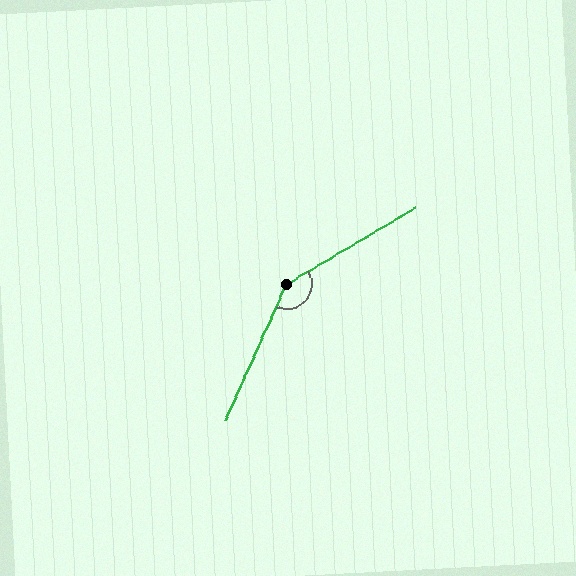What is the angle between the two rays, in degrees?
Approximately 145 degrees.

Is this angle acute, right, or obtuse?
It is obtuse.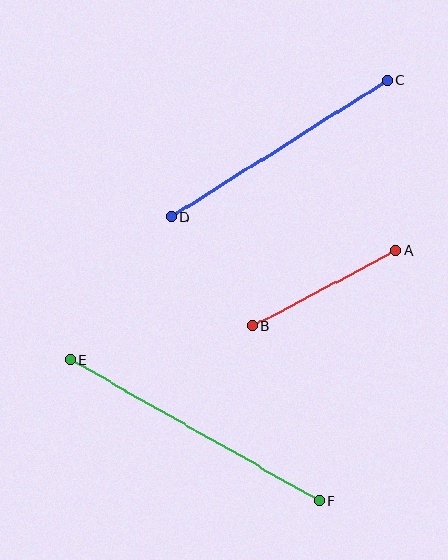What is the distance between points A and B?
The distance is approximately 162 pixels.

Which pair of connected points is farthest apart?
Points E and F are farthest apart.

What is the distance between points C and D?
The distance is approximately 256 pixels.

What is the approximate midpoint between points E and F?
The midpoint is at approximately (195, 430) pixels.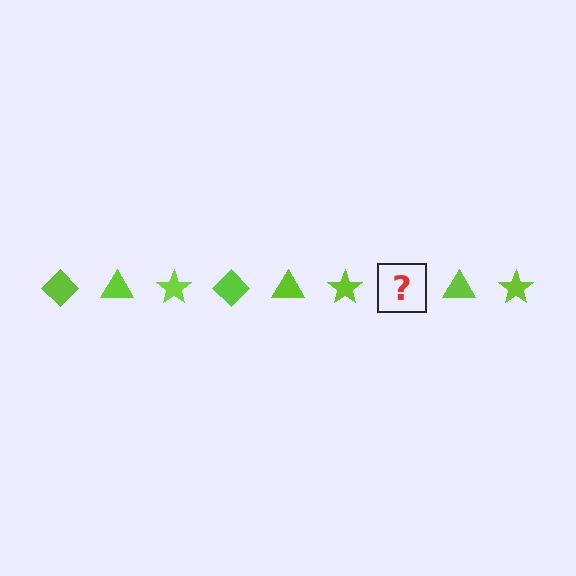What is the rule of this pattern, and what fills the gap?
The rule is that the pattern cycles through diamond, triangle, star shapes in lime. The gap should be filled with a lime diamond.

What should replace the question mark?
The question mark should be replaced with a lime diamond.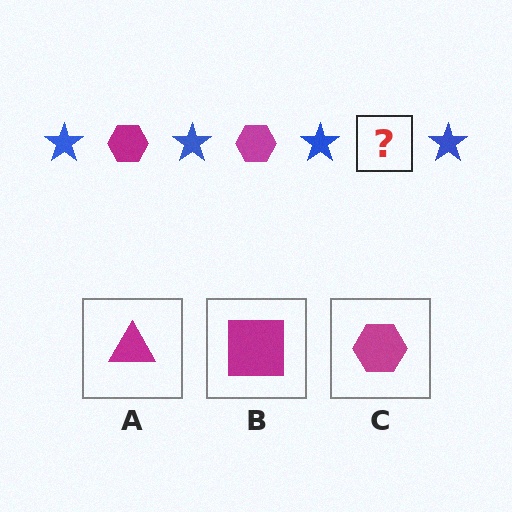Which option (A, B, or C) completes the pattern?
C.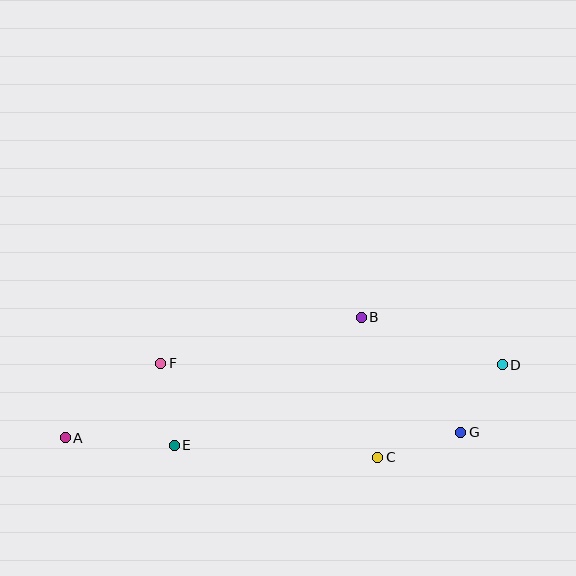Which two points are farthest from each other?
Points A and D are farthest from each other.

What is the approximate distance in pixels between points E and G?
The distance between E and G is approximately 287 pixels.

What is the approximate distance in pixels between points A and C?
The distance between A and C is approximately 313 pixels.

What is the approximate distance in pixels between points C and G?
The distance between C and G is approximately 87 pixels.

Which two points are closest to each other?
Points D and G are closest to each other.